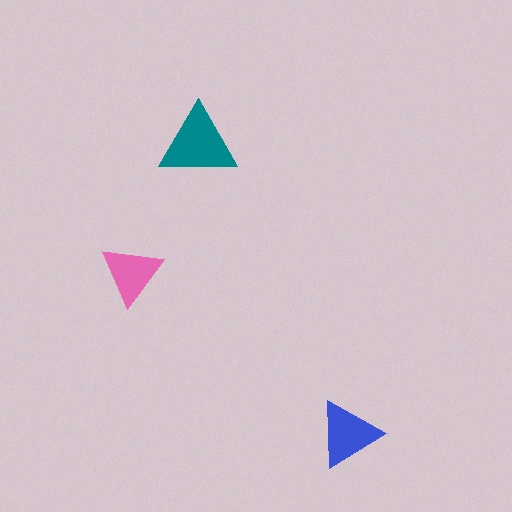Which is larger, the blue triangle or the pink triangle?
The blue one.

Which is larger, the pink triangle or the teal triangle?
The teal one.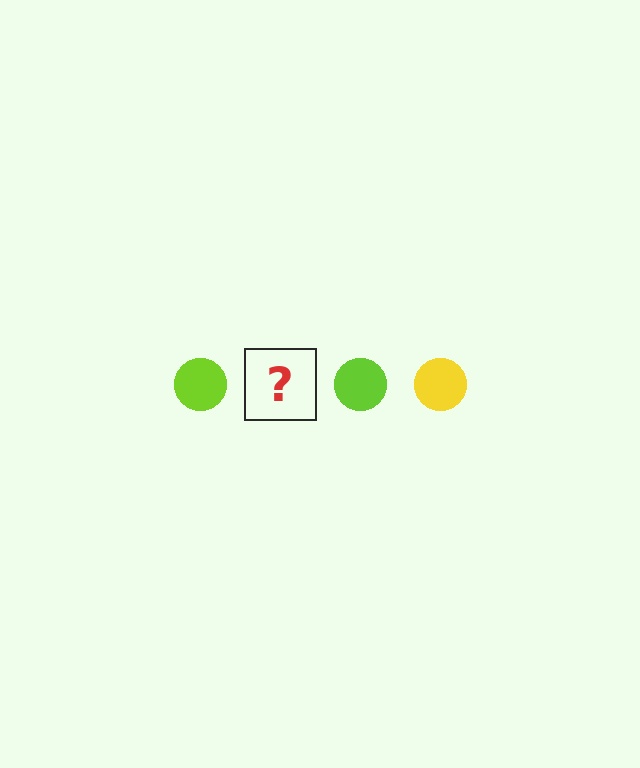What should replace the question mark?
The question mark should be replaced with a yellow circle.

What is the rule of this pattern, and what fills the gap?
The rule is that the pattern cycles through lime, yellow circles. The gap should be filled with a yellow circle.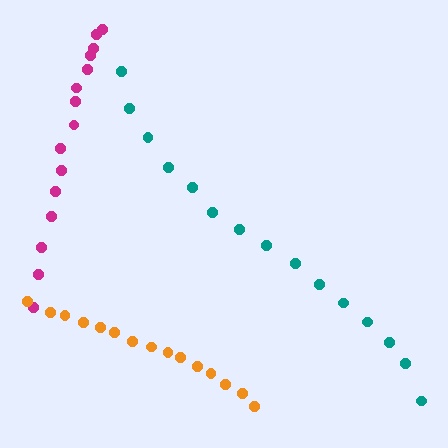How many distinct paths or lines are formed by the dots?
There are 3 distinct paths.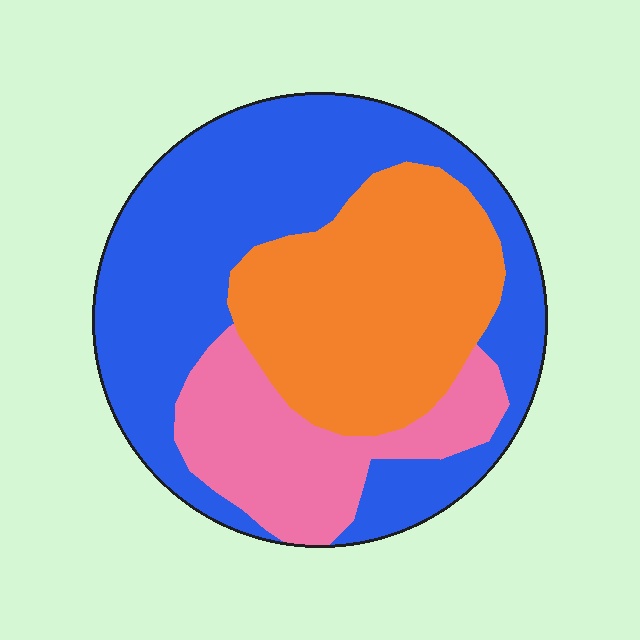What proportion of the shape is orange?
Orange covers around 30% of the shape.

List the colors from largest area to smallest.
From largest to smallest: blue, orange, pink.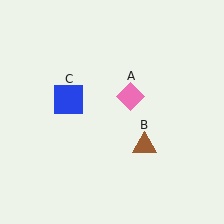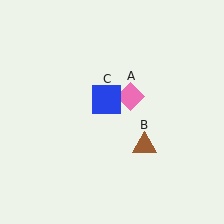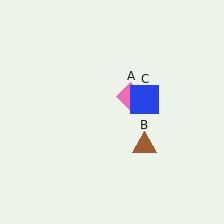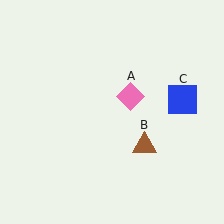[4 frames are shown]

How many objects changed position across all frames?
1 object changed position: blue square (object C).